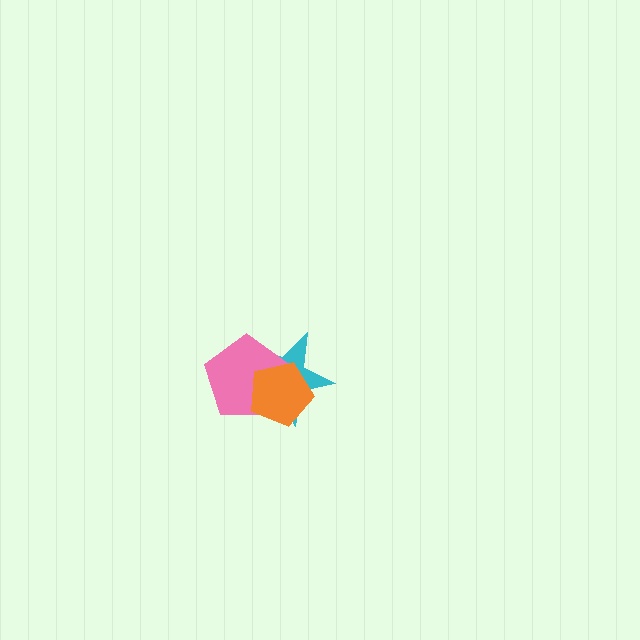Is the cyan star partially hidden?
Yes, it is partially covered by another shape.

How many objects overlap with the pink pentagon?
2 objects overlap with the pink pentagon.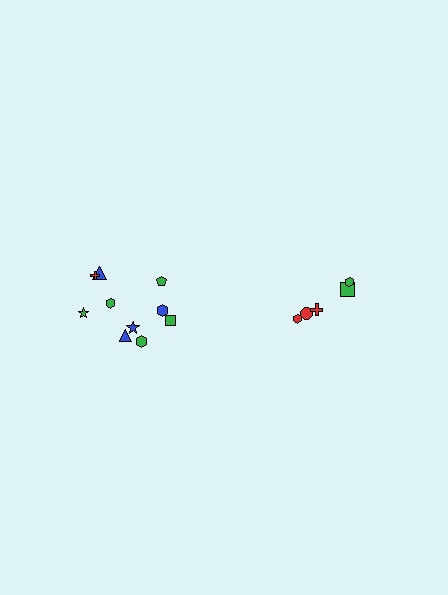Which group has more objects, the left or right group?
The left group.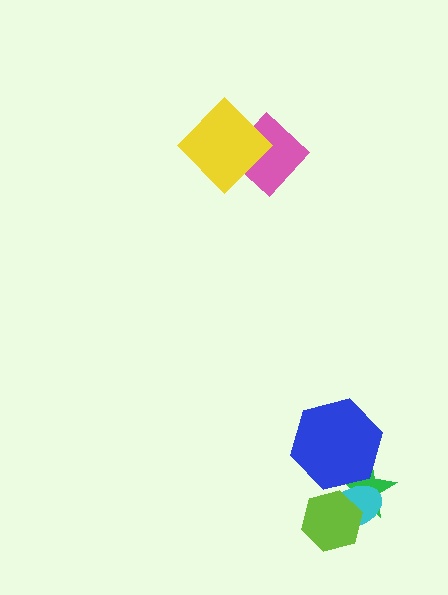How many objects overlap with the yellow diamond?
1 object overlaps with the yellow diamond.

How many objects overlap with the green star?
3 objects overlap with the green star.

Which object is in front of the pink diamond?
The yellow diamond is in front of the pink diamond.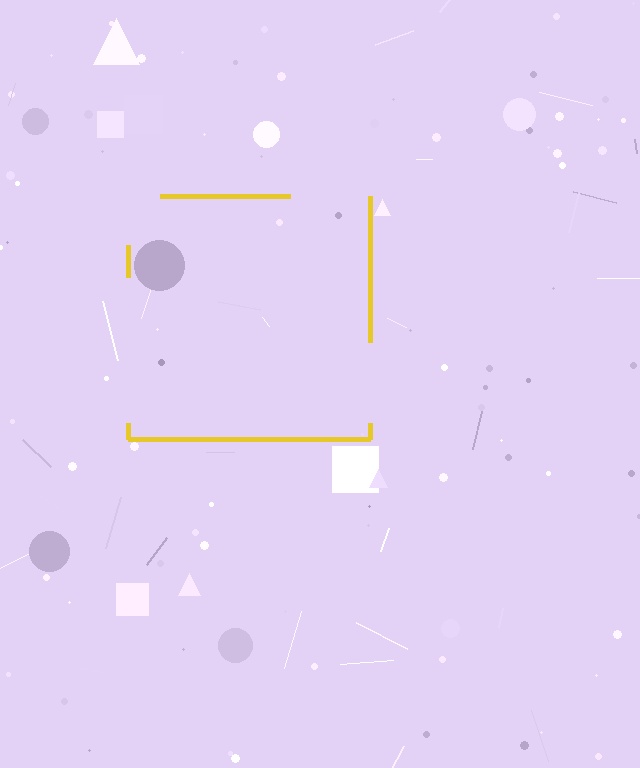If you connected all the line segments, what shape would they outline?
They would outline a square.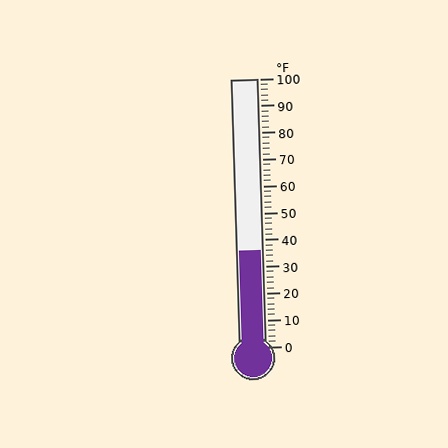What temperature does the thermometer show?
The thermometer shows approximately 36°F.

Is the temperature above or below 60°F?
The temperature is below 60°F.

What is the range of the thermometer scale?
The thermometer scale ranges from 0°F to 100°F.